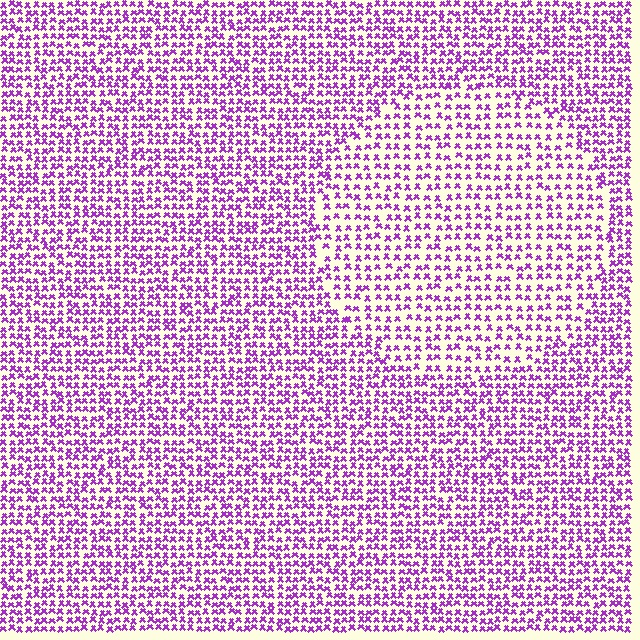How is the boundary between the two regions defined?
The boundary is defined by a change in element density (approximately 1.5x ratio). All elements are the same color, size, and shape.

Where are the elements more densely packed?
The elements are more densely packed outside the circle boundary.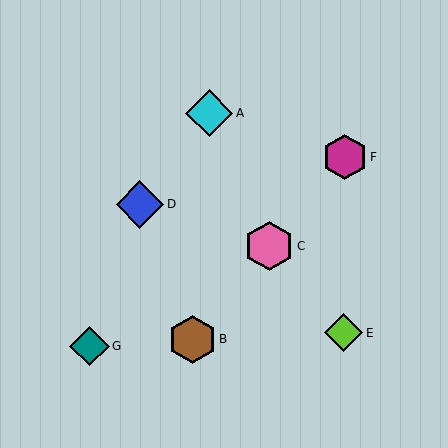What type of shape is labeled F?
Shape F is a magenta hexagon.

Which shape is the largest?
The pink hexagon (labeled C) is the largest.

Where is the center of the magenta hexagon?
The center of the magenta hexagon is at (345, 157).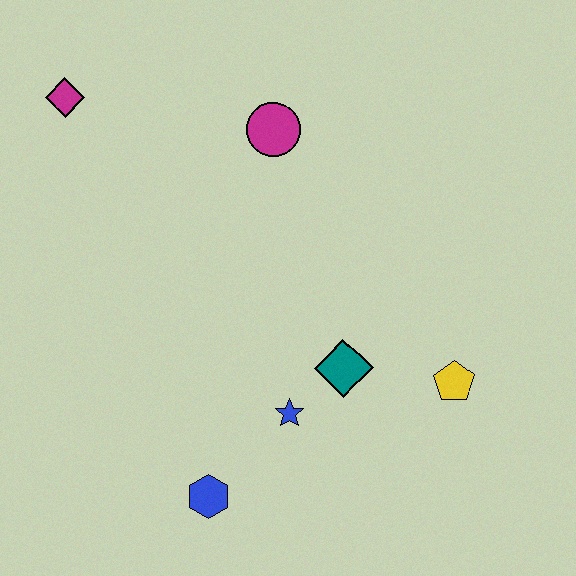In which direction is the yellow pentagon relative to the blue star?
The yellow pentagon is to the right of the blue star.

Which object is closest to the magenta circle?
The magenta diamond is closest to the magenta circle.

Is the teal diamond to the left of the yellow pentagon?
Yes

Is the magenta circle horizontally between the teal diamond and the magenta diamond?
Yes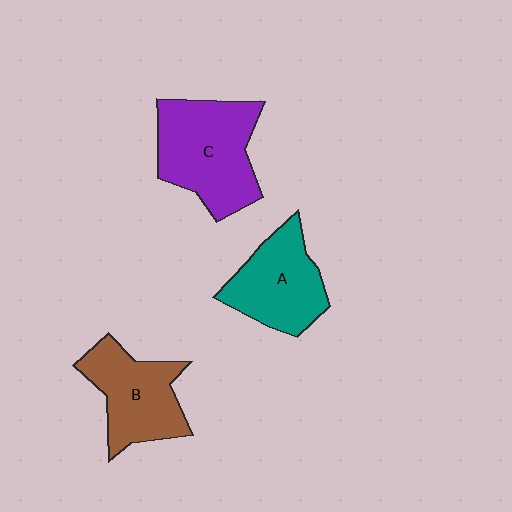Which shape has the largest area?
Shape C (purple).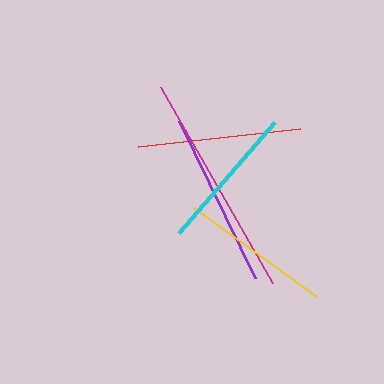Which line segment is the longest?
The magenta line is the longest at approximately 226 pixels.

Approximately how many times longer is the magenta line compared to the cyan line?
The magenta line is approximately 1.6 times the length of the cyan line.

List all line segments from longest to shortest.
From longest to shortest: magenta, purple, red, yellow, cyan.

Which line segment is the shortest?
The cyan line is the shortest at approximately 146 pixels.